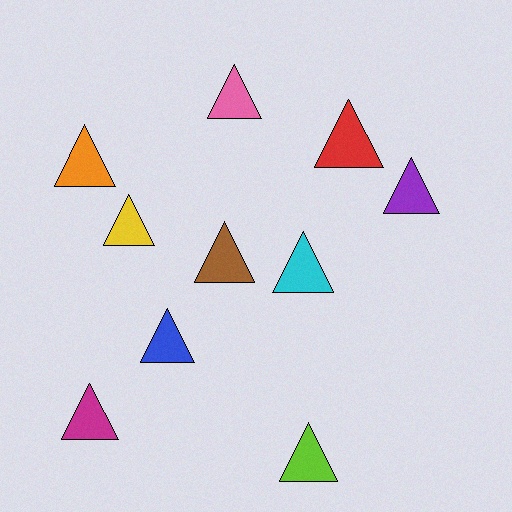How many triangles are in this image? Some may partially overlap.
There are 10 triangles.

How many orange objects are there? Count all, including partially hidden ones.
There is 1 orange object.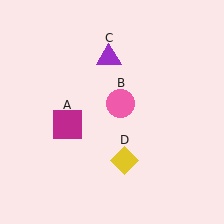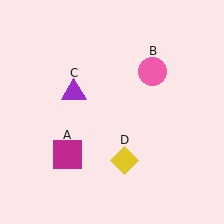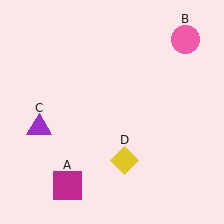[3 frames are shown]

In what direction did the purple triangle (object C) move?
The purple triangle (object C) moved down and to the left.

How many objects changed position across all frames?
3 objects changed position: magenta square (object A), pink circle (object B), purple triangle (object C).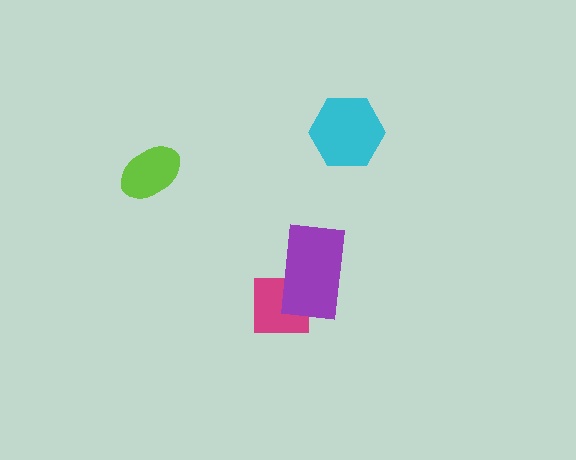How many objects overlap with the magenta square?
1 object overlaps with the magenta square.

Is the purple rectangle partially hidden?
No, no other shape covers it.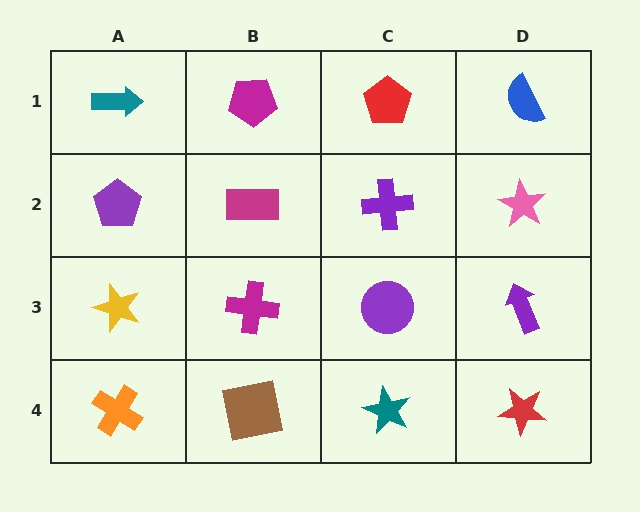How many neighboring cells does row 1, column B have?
3.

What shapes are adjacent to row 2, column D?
A blue semicircle (row 1, column D), a purple arrow (row 3, column D), a purple cross (row 2, column C).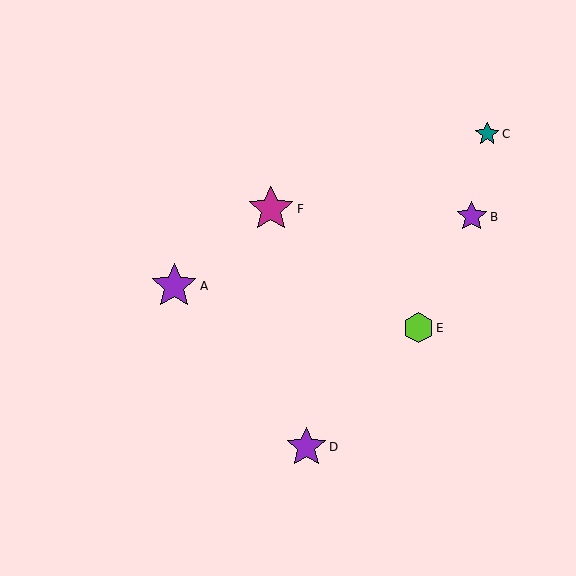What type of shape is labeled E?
Shape E is a lime hexagon.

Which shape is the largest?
The purple star (labeled A) is the largest.